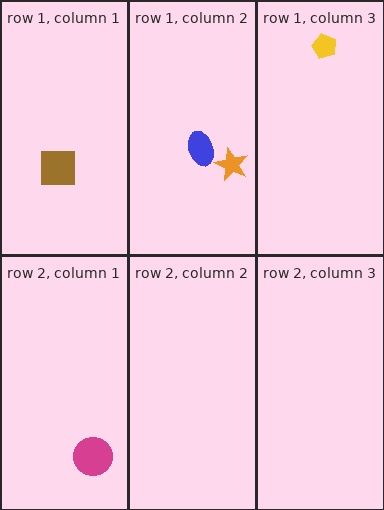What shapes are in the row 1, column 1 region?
The brown square.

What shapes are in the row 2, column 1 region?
The magenta circle.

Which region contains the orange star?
The row 1, column 2 region.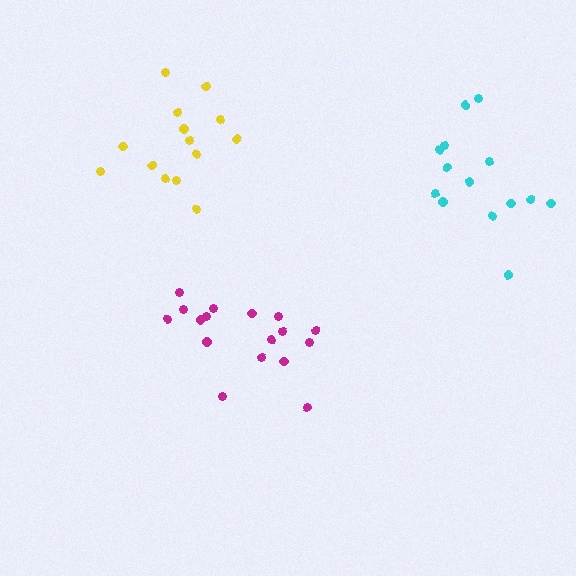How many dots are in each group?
Group 1: 17 dots, Group 2: 14 dots, Group 3: 14 dots (45 total).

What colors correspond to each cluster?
The clusters are colored: magenta, cyan, yellow.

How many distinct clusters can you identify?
There are 3 distinct clusters.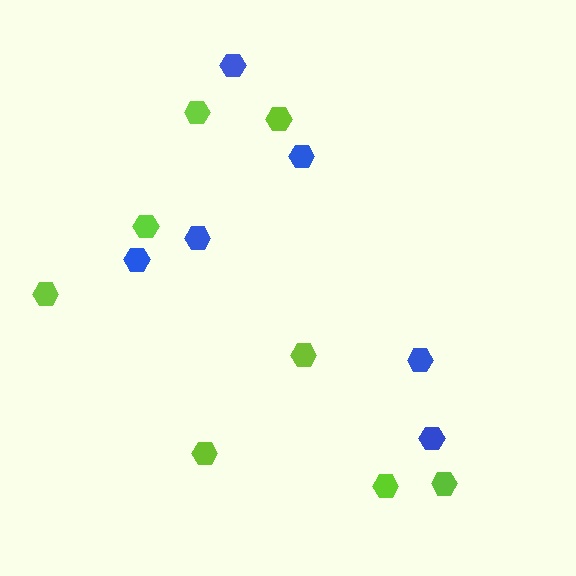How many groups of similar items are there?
There are 2 groups: one group of blue hexagons (6) and one group of lime hexagons (8).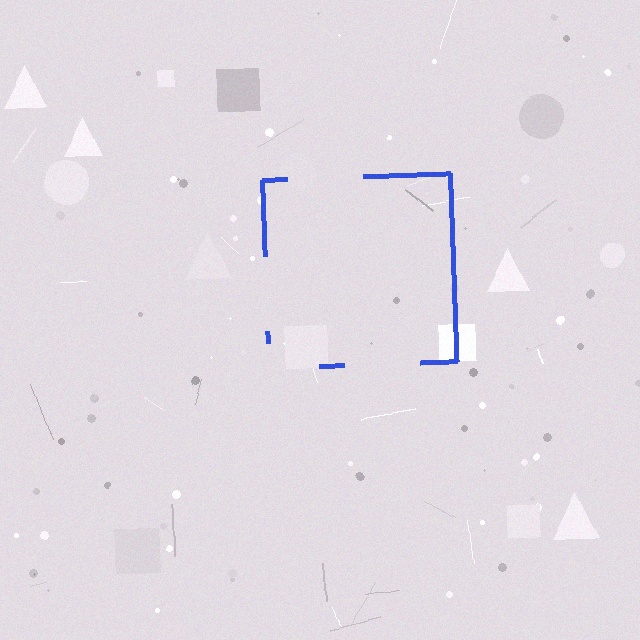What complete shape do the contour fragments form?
The contour fragments form a square.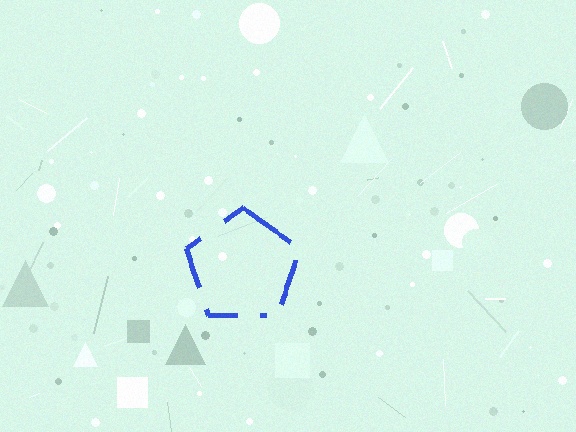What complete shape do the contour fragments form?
The contour fragments form a pentagon.